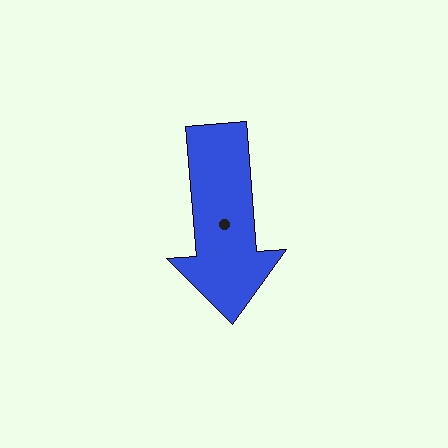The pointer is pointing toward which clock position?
Roughly 6 o'clock.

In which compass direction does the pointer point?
South.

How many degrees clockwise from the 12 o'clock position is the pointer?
Approximately 175 degrees.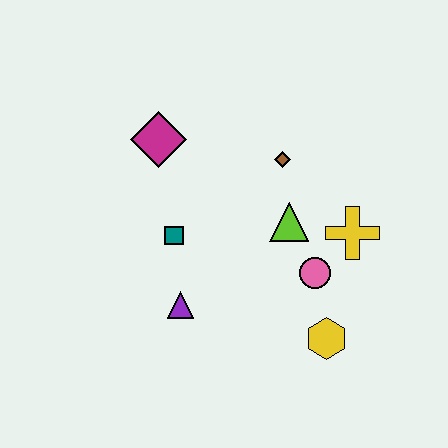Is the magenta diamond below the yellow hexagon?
No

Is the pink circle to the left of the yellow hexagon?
Yes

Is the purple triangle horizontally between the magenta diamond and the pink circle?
Yes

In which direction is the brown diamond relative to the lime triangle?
The brown diamond is above the lime triangle.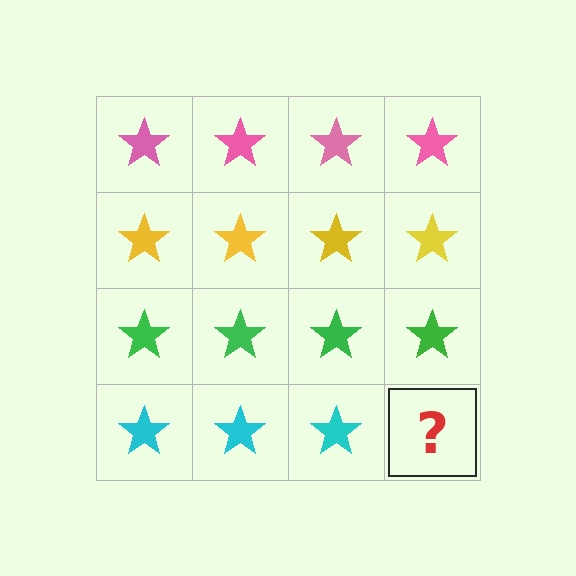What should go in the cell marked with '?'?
The missing cell should contain a cyan star.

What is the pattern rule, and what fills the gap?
The rule is that each row has a consistent color. The gap should be filled with a cyan star.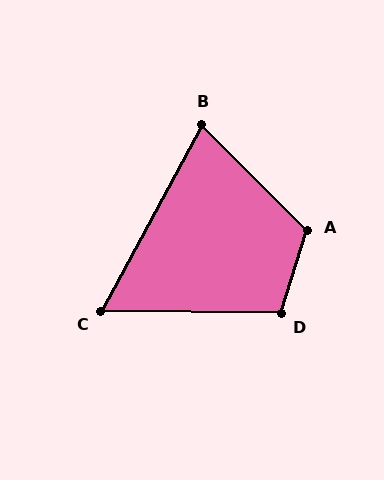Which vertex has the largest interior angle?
A, at approximately 118 degrees.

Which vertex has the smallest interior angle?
C, at approximately 62 degrees.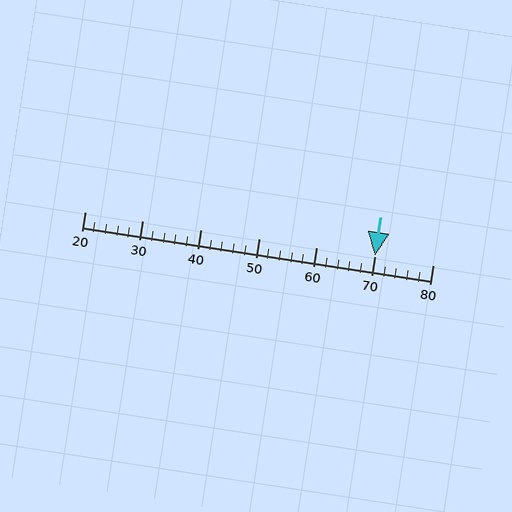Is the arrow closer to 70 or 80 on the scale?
The arrow is closer to 70.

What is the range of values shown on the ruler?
The ruler shows values from 20 to 80.